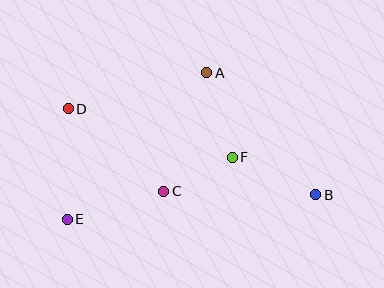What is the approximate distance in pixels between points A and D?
The distance between A and D is approximately 143 pixels.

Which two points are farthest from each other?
Points B and D are farthest from each other.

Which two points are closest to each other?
Points C and F are closest to each other.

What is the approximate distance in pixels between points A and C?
The distance between A and C is approximately 126 pixels.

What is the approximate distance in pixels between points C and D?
The distance between C and D is approximately 126 pixels.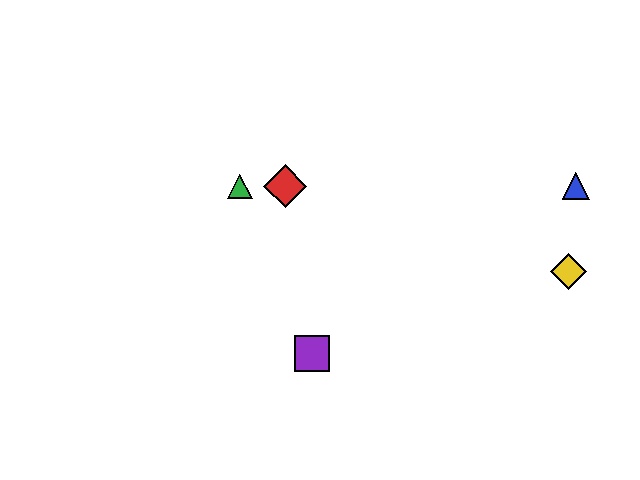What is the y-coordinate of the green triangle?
The green triangle is at y≈186.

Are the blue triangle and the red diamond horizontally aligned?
Yes, both are at y≈186.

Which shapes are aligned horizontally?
The red diamond, the blue triangle, the green triangle are aligned horizontally.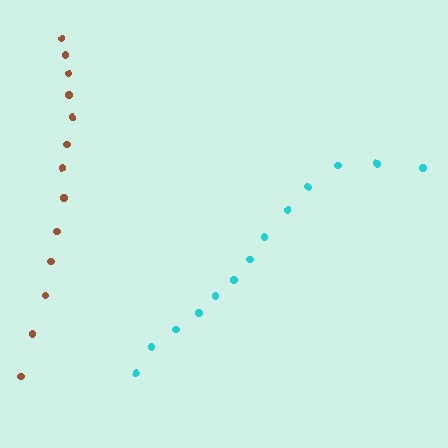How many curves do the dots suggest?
There are 2 distinct paths.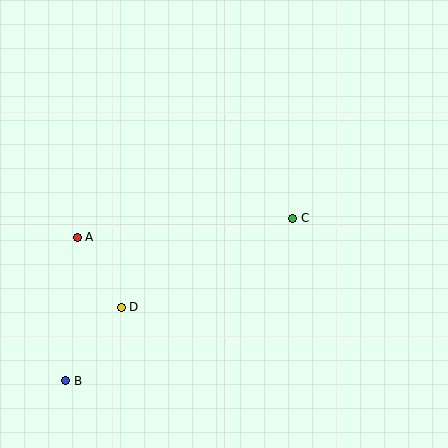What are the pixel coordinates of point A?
Point A is at (77, 237).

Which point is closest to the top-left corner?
Point A is closest to the top-left corner.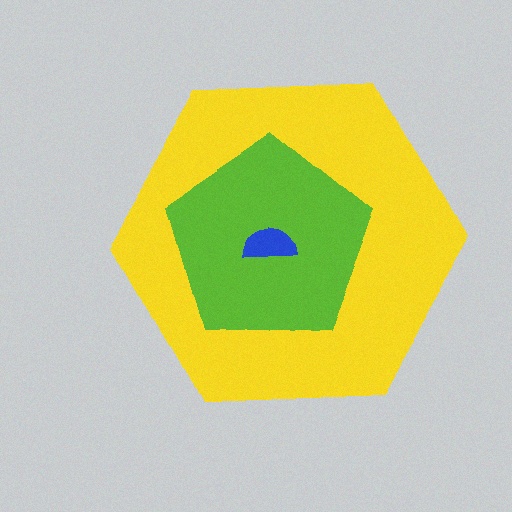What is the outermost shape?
The yellow hexagon.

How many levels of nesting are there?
3.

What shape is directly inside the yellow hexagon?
The lime pentagon.